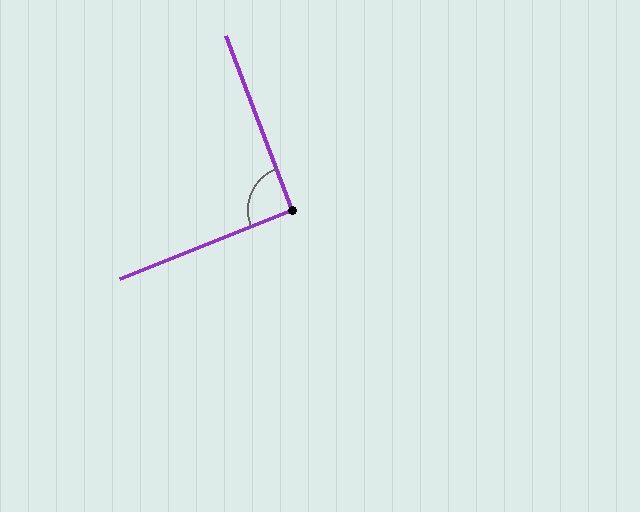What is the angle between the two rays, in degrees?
Approximately 91 degrees.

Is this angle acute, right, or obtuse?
It is approximately a right angle.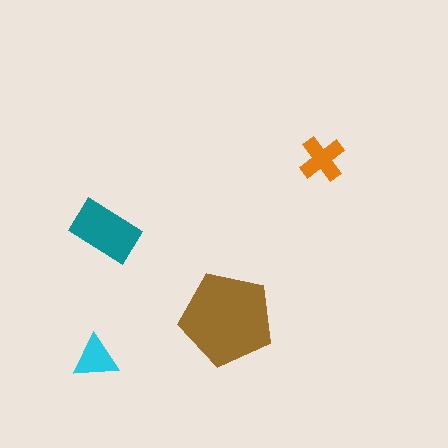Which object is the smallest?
The cyan triangle.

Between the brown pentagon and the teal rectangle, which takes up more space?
The brown pentagon.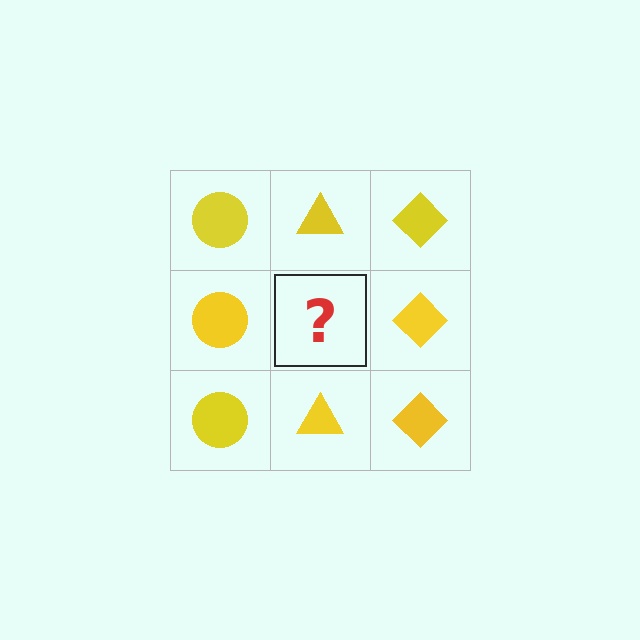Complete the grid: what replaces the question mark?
The question mark should be replaced with a yellow triangle.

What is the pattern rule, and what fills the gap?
The rule is that each column has a consistent shape. The gap should be filled with a yellow triangle.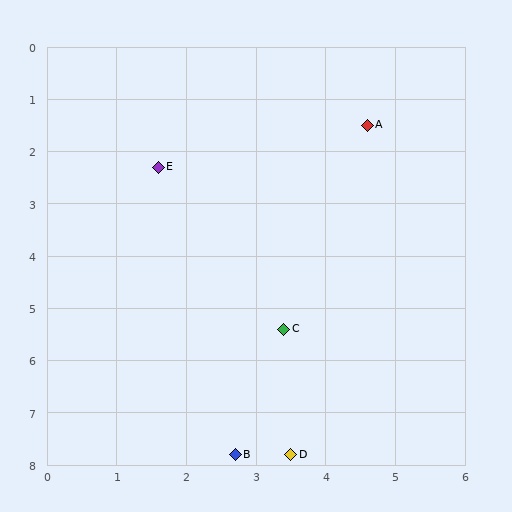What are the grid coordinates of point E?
Point E is at approximately (1.6, 2.3).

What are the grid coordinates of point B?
Point B is at approximately (2.7, 7.8).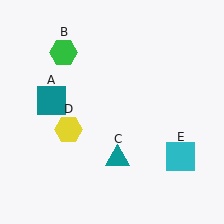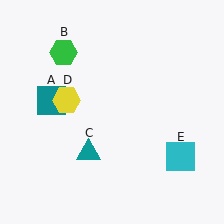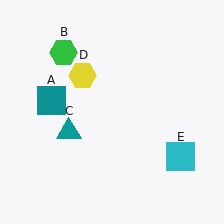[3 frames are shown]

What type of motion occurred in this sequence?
The teal triangle (object C), yellow hexagon (object D) rotated clockwise around the center of the scene.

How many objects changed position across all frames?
2 objects changed position: teal triangle (object C), yellow hexagon (object D).